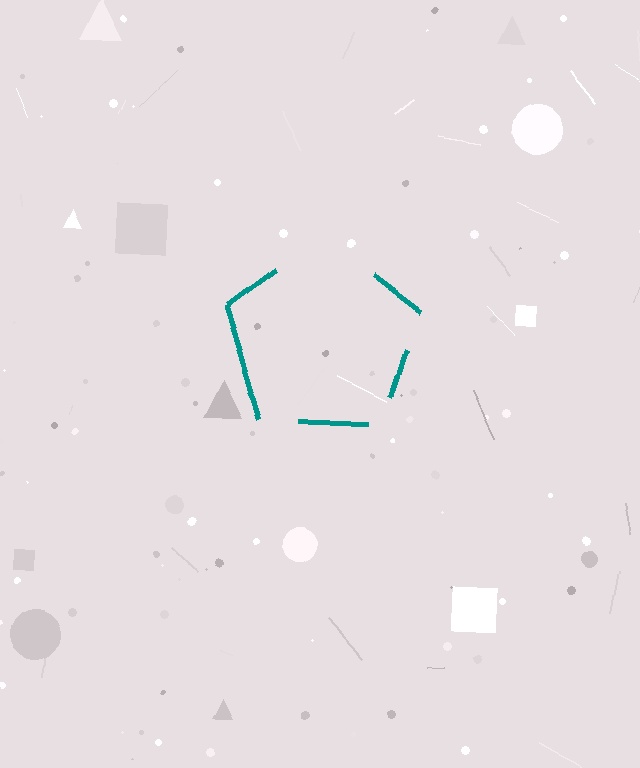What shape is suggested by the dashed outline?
The dashed outline suggests a pentagon.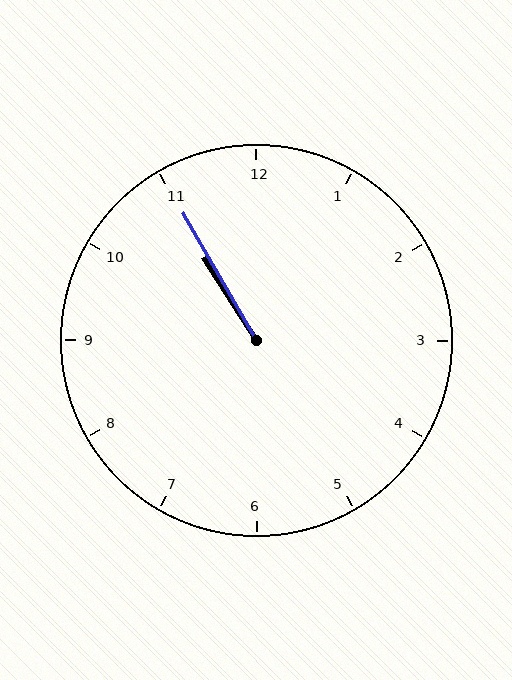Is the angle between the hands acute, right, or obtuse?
It is acute.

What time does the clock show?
10:55.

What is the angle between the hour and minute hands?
Approximately 2 degrees.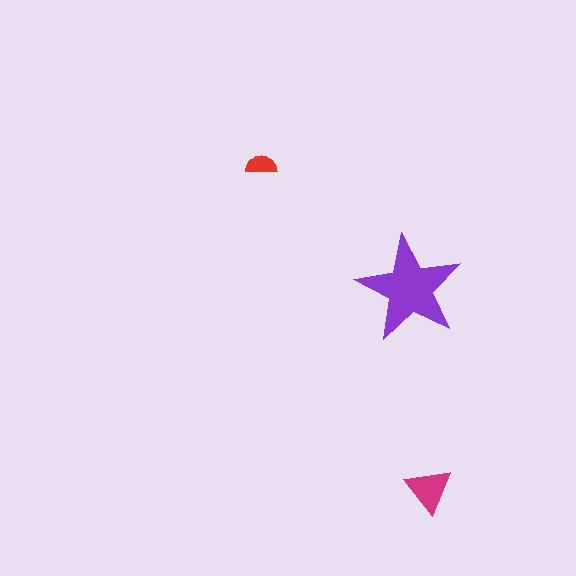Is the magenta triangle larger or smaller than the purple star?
Smaller.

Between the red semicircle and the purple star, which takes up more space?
The purple star.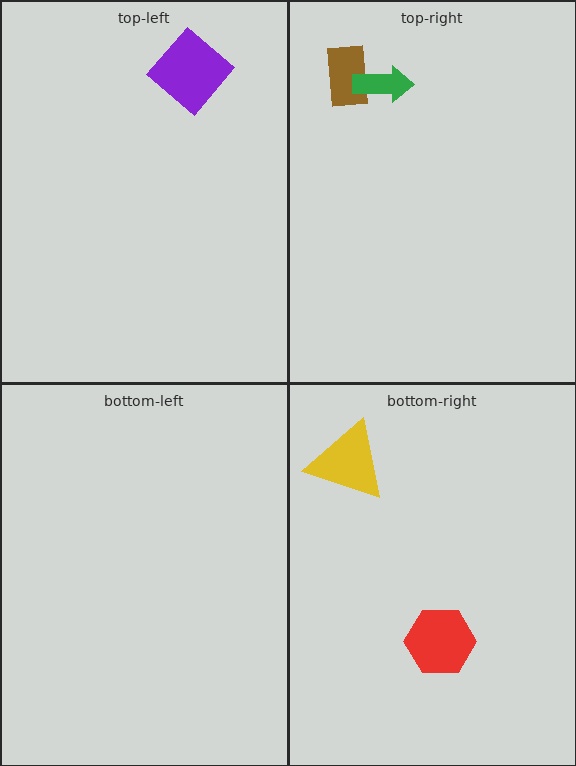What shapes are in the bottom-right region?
The red hexagon, the yellow triangle.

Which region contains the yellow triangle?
The bottom-right region.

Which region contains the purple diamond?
The top-left region.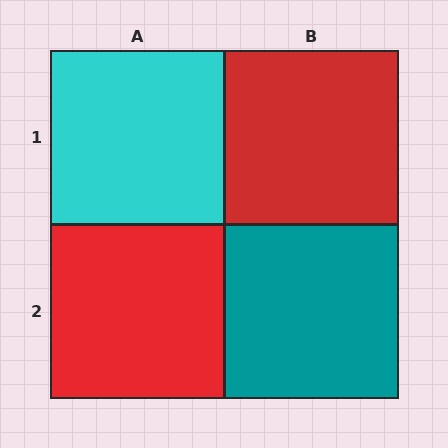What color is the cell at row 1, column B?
Red.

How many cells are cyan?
1 cell is cyan.